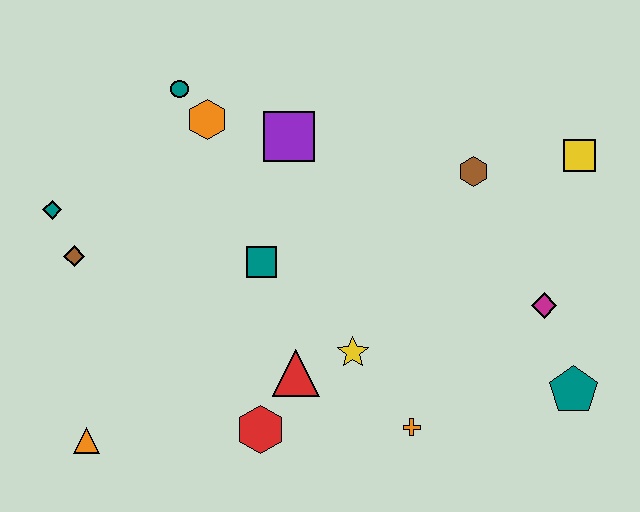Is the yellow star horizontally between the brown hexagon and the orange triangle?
Yes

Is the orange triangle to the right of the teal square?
No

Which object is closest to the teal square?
The red triangle is closest to the teal square.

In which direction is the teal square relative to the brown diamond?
The teal square is to the right of the brown diamond.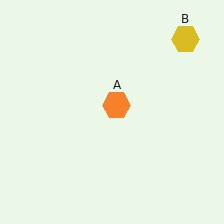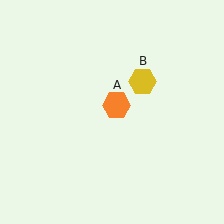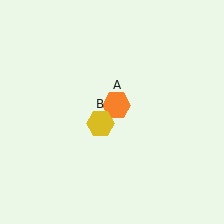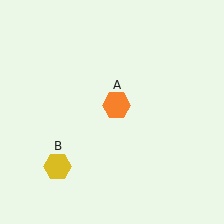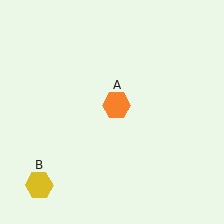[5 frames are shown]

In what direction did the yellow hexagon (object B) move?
The yellow hexagon (object B) moved down and to the left.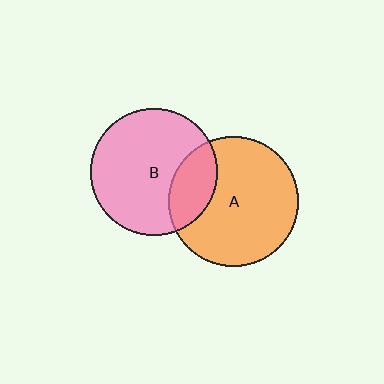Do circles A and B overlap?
Yes.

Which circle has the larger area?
Circle A (orange).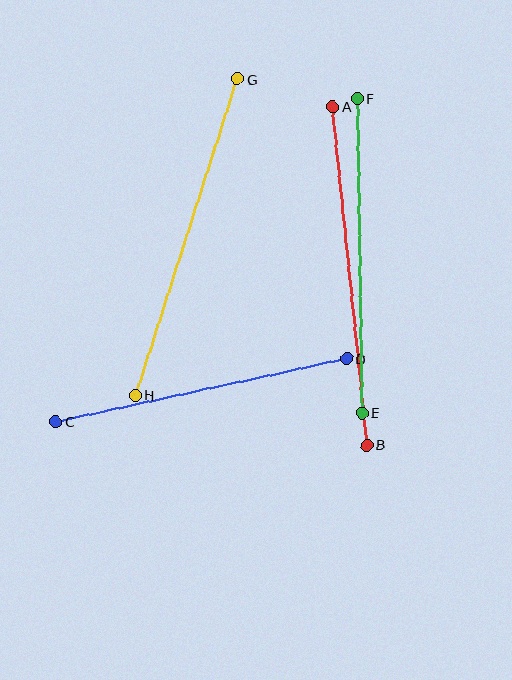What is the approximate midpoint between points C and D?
The midpoint is at approximately (201, 390) pixels.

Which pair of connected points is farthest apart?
Points A and B are farthest apart.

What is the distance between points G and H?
The distance is approximately 333 pixels.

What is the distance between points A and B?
The distance is approximately 340 pixels.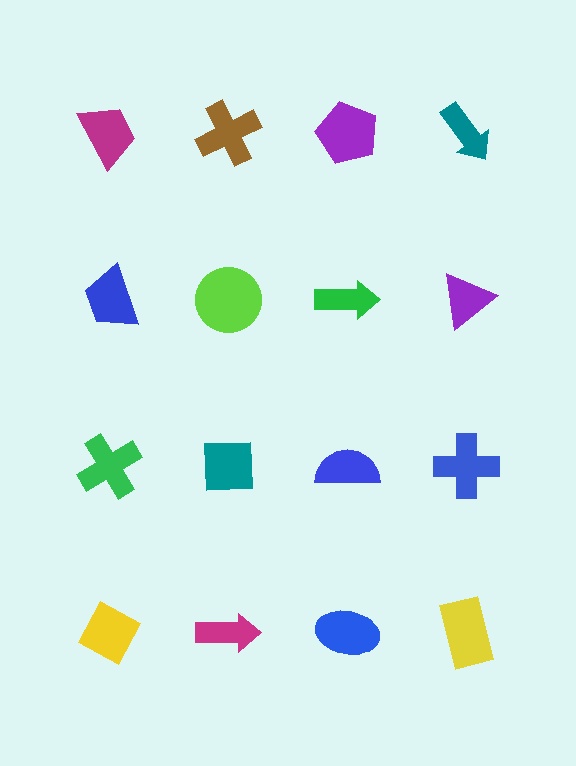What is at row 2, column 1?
A blue trapezoid.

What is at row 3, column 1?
A green cross.